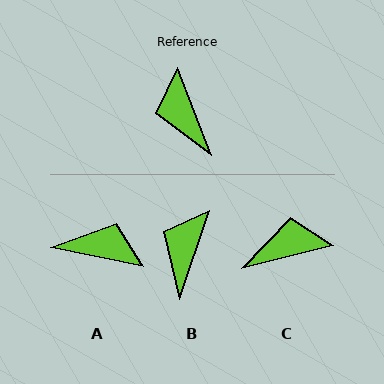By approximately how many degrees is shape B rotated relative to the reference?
Approximately 40 degrees clockwise.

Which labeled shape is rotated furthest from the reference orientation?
A, about 123 degrees away.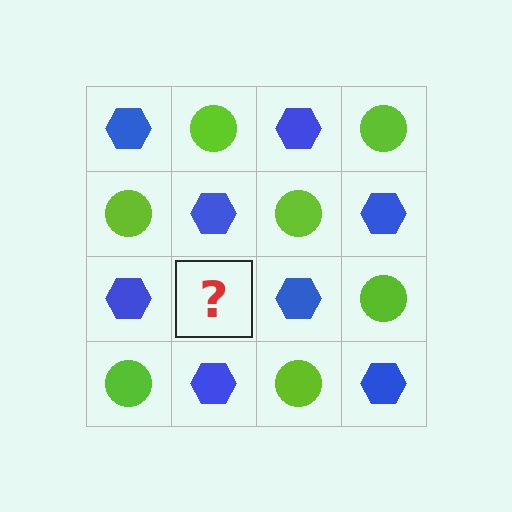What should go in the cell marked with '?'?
The missing cell should contain a lime circle.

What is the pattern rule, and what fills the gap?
The rule is that it alternates blue hexagon and lime circle in a checkerboard pattern. The gap should be filled with a lime circle.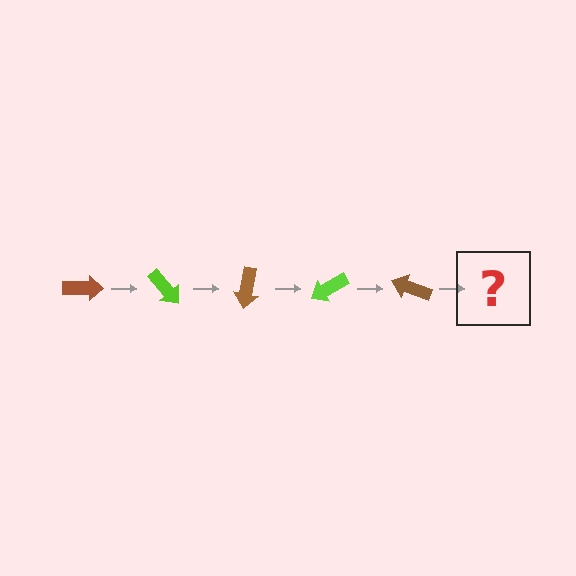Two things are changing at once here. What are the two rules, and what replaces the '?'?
The two rules are that it rotates 50 degrees each step and the color cycles through brown and lime. The '?' should be a lime arrow, rotated 250 degrees from the start.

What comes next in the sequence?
The next element should be a lime arrow, rotated 250 degrees from the start.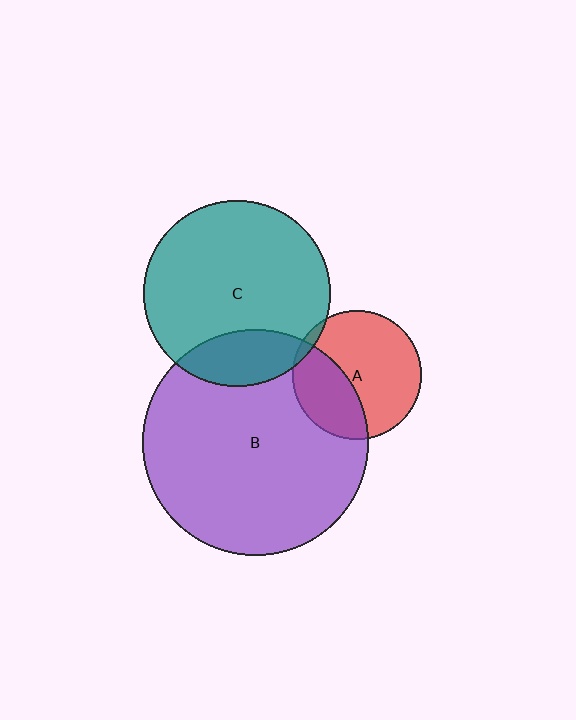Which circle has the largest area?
Circle B (purple).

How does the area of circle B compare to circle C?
Approximately 1.5 times.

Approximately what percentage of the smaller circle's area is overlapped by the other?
Approximately 35%.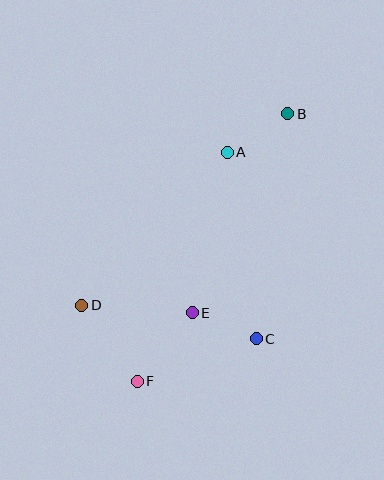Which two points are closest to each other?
Points C and E are closest to each other.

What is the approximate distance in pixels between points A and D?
The distance between A and D is approximately 211 pixels.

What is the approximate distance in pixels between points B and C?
The distance between B and C is approximately 227 pixels.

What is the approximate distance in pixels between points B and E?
The distance between B and E is approximately 221 pixels.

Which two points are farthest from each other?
Points B and F are farthest from each other.